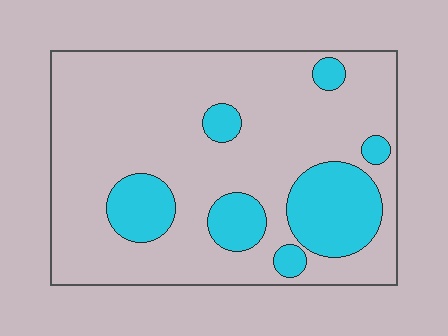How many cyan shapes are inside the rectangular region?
7.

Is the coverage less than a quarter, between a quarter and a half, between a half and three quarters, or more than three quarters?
Less than a quarter.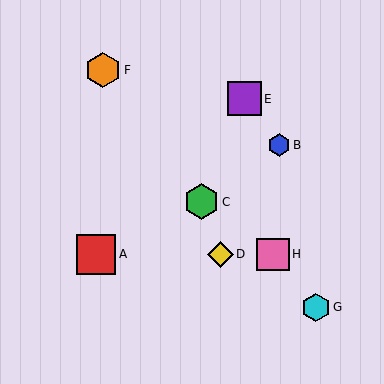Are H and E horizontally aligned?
No, H is at y≈254 and E is at y≈99.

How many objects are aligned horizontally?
3 objects (A, D, H) are aligned horizontally.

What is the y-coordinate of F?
Object F is at y≈70.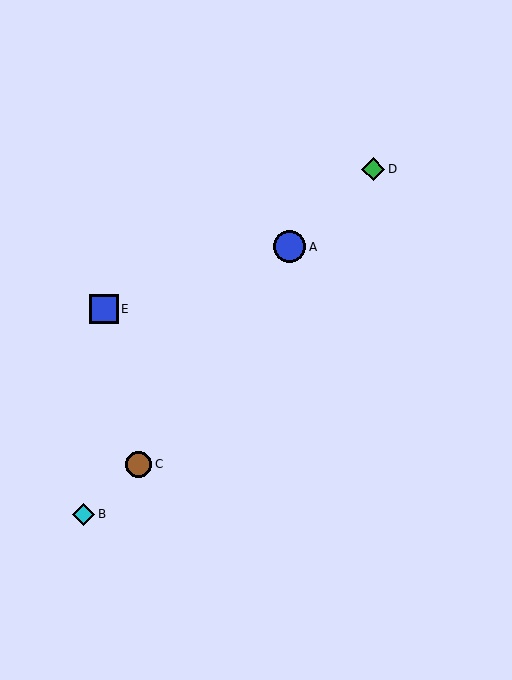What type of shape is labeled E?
Shape E is a blue square.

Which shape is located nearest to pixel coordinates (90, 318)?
The blue square (labeled E) at (104, 309) is nearest to that location.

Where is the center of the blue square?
The center of the blue square is at (104, 309).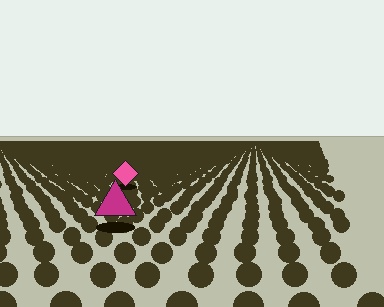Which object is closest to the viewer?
The magenta triangle is closest. The texture marks near it are larger and more spread out.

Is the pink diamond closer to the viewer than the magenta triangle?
No. The magenta triangle is closer — you can tell from the texture gradient: the ground texture is coarser near it.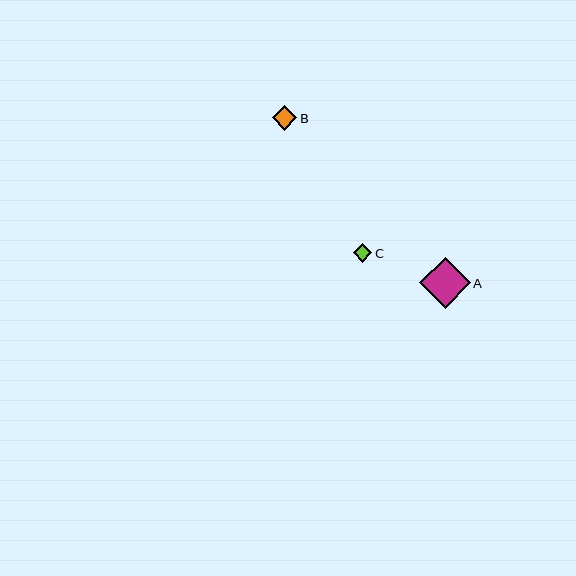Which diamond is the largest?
Diamond A is the largest with a size of approximately 51 pixels.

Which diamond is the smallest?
Diamond C is the smallest with a size of approximately 18 pixels.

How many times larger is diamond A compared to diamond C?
Diamond A is approximately 2.8 times the size of diamond C.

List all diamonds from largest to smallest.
From largest to smallest: A, B, C.